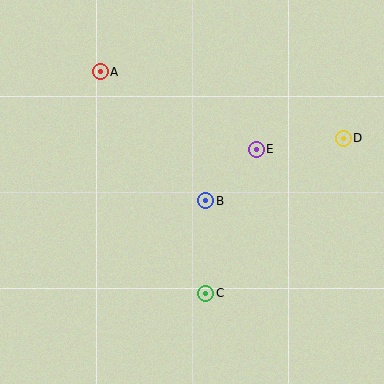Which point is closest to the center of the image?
Point B at (206, 201) is closest to the center.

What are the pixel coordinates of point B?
Point B is at (206, 201).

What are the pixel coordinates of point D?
Point D is at (343, 138).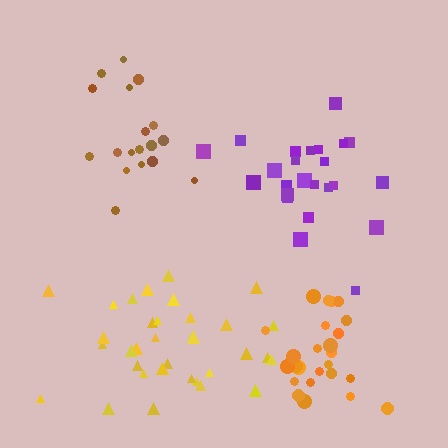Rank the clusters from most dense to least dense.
orange, brown, purple, yellow.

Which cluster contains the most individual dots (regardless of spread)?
Yellow (35).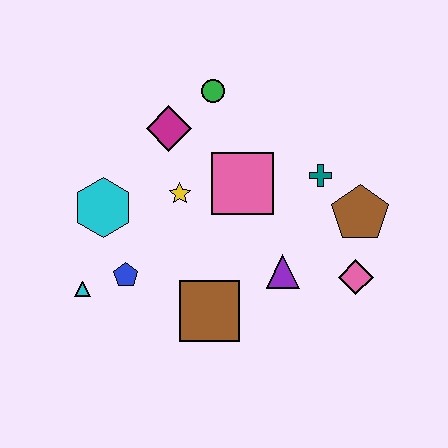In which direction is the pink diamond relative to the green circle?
The pink diamond is below the green circle.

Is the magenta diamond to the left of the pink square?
Yes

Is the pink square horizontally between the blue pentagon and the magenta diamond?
No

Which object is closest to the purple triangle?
The pink diamond is closest to the purple triangle.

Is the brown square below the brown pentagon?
Yes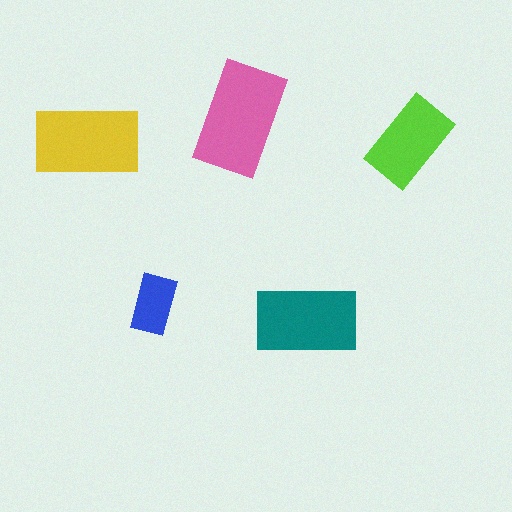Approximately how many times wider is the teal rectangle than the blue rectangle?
About 1.5 times wider.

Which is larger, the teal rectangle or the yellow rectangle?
The yellow one.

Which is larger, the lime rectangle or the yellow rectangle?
The yellow one.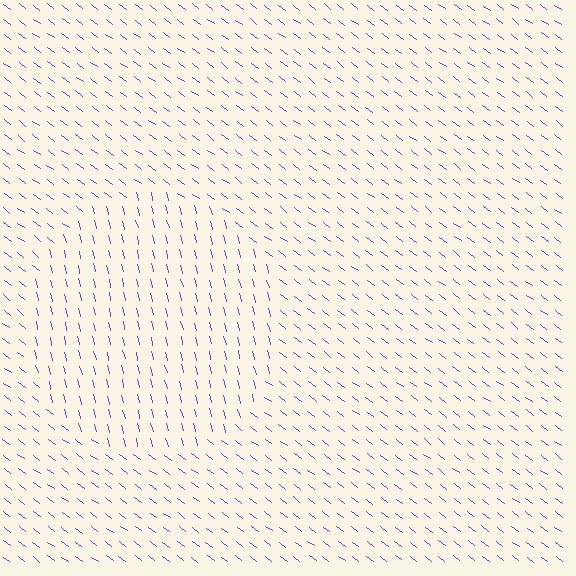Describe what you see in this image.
The image is filled with small purple line segments. A circle region in the image has lines oriented differently from the surrounding lines, creating a visible texture boundary.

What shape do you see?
I see a circle.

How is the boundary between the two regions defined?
The boundary is defined purely by a change in line orientation (approximately 39 degrees difference). All lines are the same color and thickness.